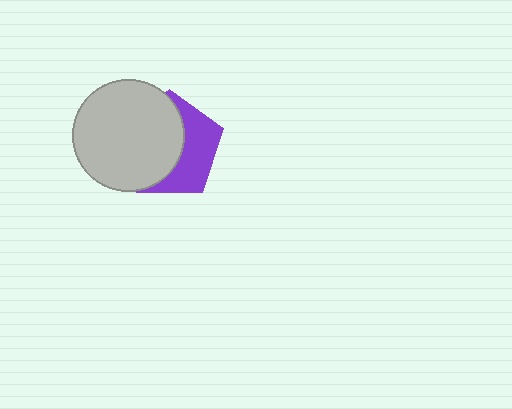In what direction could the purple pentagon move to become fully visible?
The purple pentagon could move right. That would shift it out from behind the light gray circle entirely.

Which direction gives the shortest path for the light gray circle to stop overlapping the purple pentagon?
Moving left gives the shortest separation.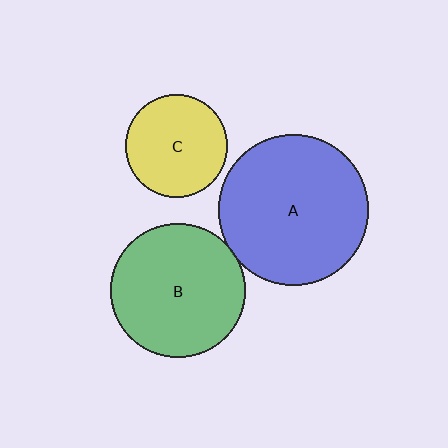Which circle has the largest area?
Circle A (blue).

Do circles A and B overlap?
Yes.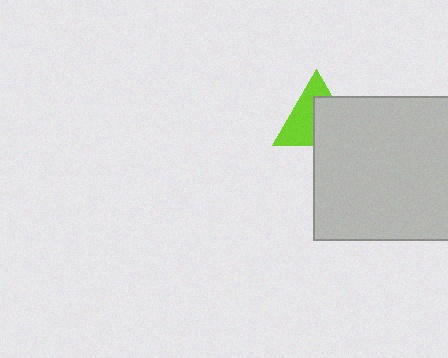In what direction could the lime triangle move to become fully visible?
The lime triangle could move toward the upper-left. That would shift it out from behind the light gray square entirely.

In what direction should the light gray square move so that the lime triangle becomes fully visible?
The light gray square should move toward the lower-right. That is the shortest direction to clear the overlap and leave the lime triangle fully visible.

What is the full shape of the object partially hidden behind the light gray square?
The partially hidden object is a lime triangle.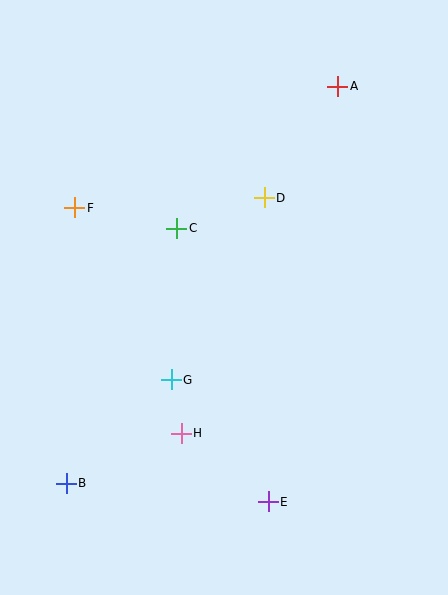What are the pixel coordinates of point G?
Point G is at (171, 380).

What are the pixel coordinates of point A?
Point A is at (338, 86).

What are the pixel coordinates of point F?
Point F is at (75, 208).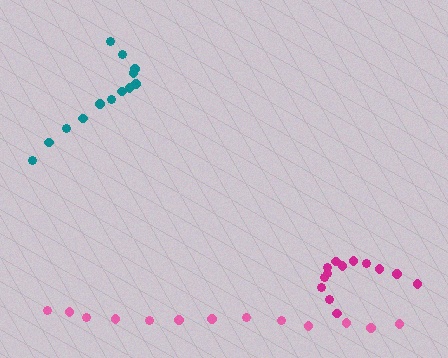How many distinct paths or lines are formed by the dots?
There are 3 distinct paths.